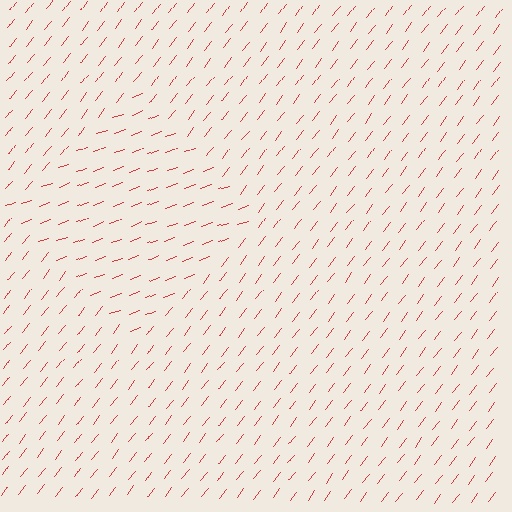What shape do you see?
I see a diamond.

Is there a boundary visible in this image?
Yes, there is a texture boundary formed by a change in line orientation.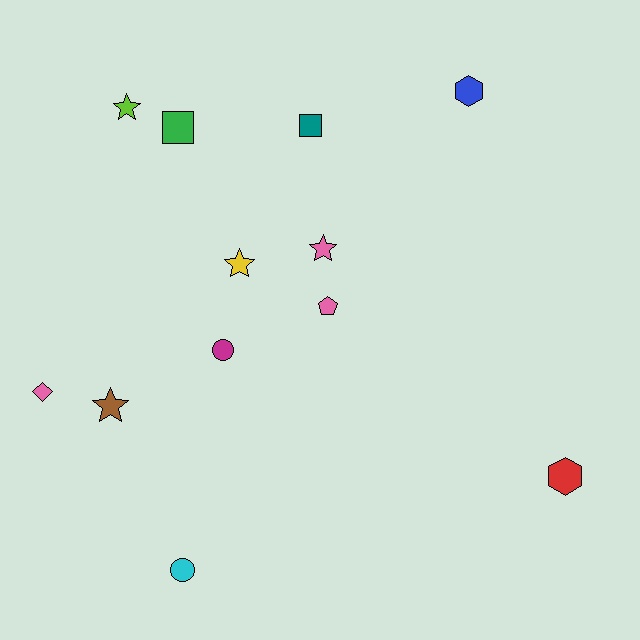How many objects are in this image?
There are 12 objects.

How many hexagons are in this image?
There are 2 hexagons.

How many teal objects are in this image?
There is 1 teal object.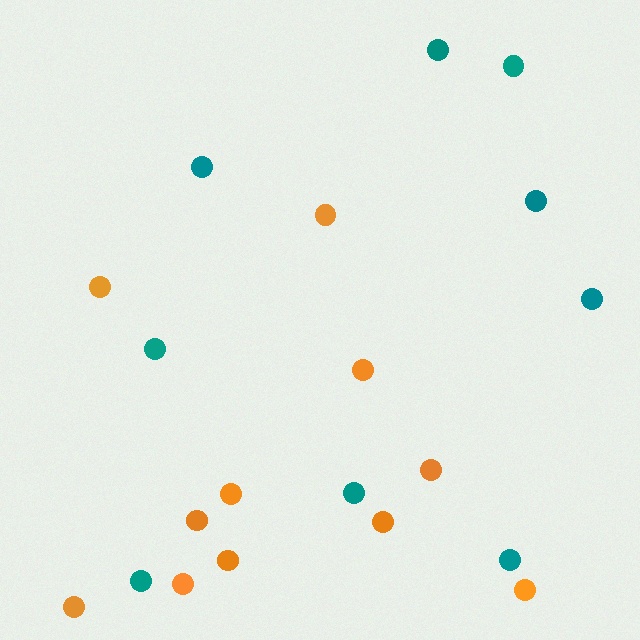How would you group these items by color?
There are 2 groups: one group of teal circles (9) and one group of orange circles (11).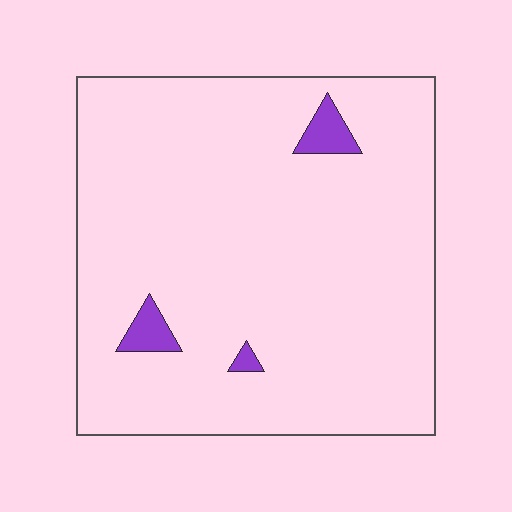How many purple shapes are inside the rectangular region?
3.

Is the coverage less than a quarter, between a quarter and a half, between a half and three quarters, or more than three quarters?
Less than a quarter.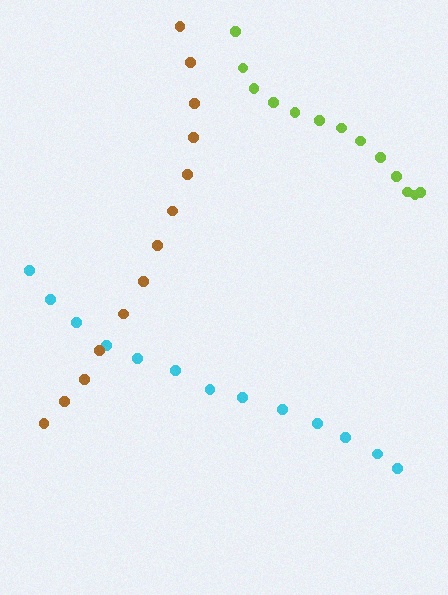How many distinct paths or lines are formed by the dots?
There are 3 distinct paths.